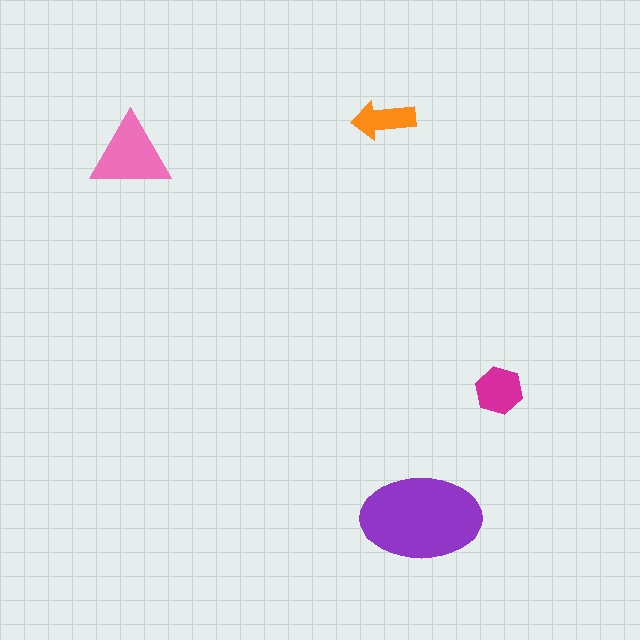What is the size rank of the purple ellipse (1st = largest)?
1st.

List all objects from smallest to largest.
The orange arrow, the magenta hexagon, the pink triangle, the purple ellipse.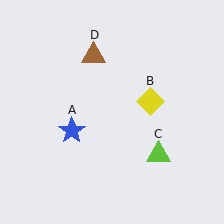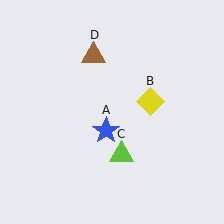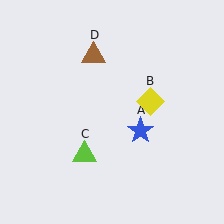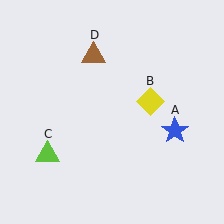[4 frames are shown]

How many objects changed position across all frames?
2 objects changed position: blue star (object A), lime triangle (object C).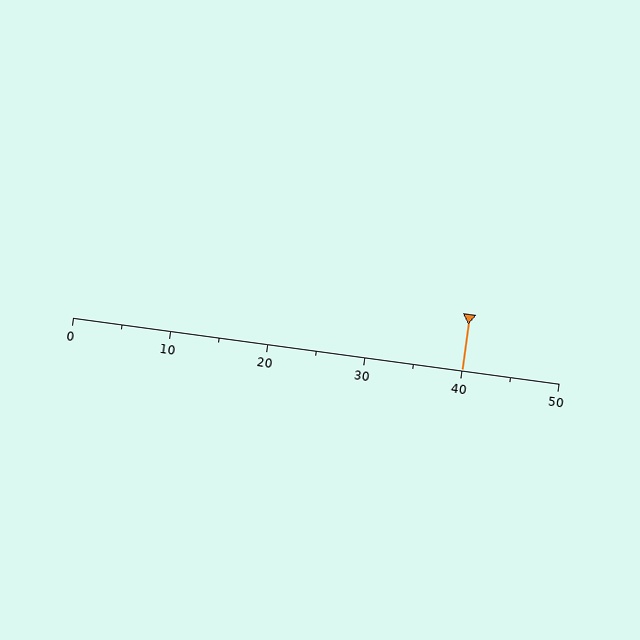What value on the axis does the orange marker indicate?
The marker indicates approximately 40.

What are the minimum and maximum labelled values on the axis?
The axis runs from 0 to 50.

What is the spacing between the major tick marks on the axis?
The major ticks are spaced 10 apart.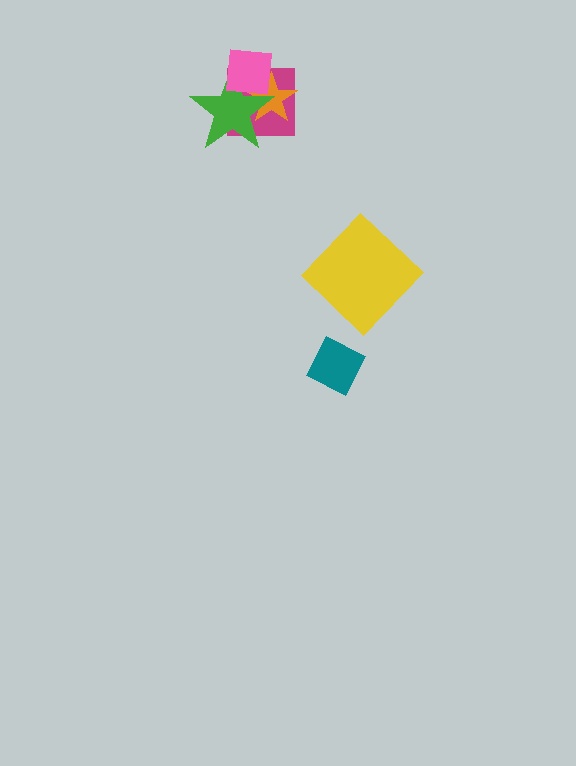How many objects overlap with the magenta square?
3 objects overlap with the magenta square.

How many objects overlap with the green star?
3 objects overlap with the green star.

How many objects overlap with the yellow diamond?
0 objects overlap with the yellow diamond.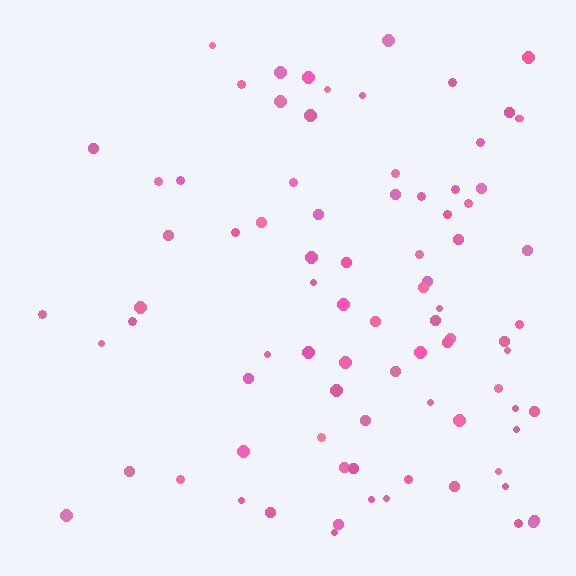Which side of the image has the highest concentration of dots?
The right.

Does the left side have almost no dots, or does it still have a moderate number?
Still a moderate number, just noticeably fewer than the right.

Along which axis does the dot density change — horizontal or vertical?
Horizontal.